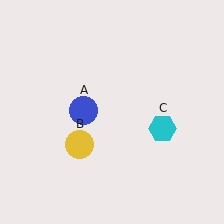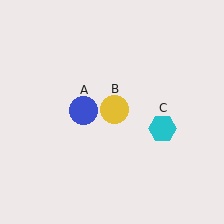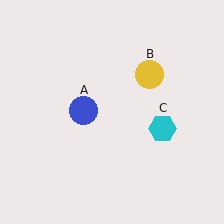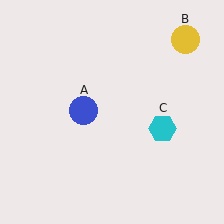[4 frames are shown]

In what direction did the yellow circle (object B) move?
The yellow circle (object B) moved up and to the right.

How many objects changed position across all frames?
1 object changed position: yellow circle (object B).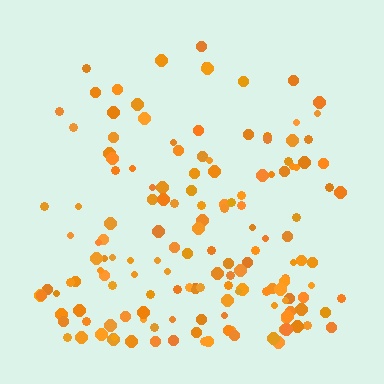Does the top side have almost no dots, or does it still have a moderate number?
Still a moderate number, just noticeably fewer than the bottom.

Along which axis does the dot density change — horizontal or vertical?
Vertical.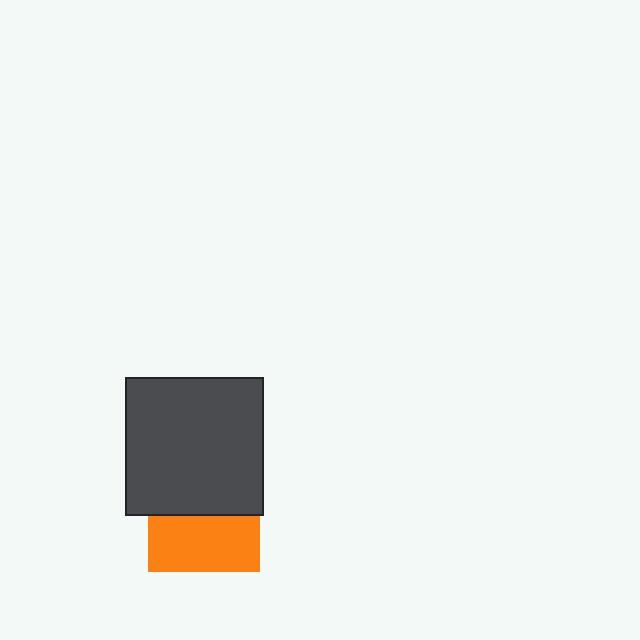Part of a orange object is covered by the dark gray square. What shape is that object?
It is a square.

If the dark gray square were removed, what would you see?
You would see the complete orange square.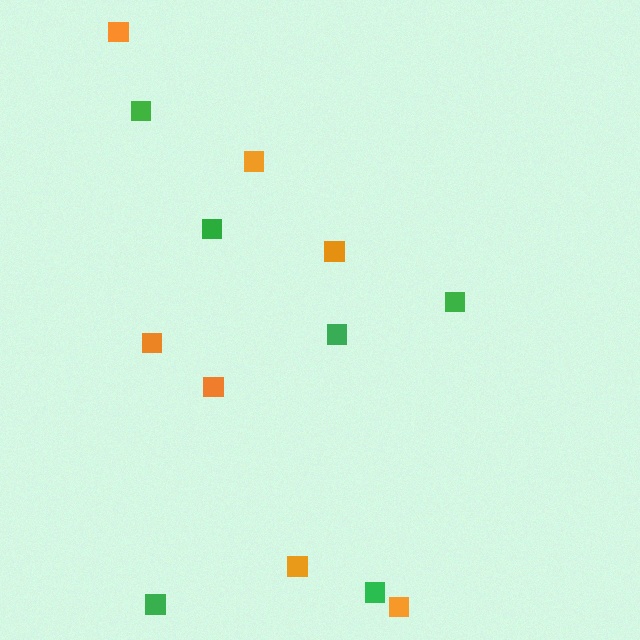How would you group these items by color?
There are 2 groups: one group of green squares (6) and one group of orange squares (7).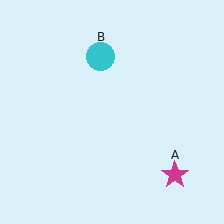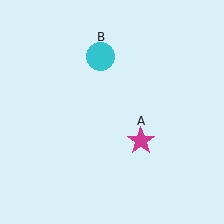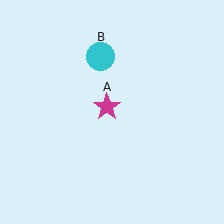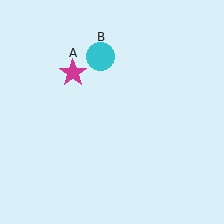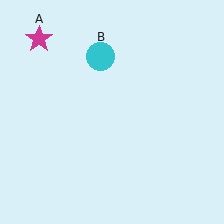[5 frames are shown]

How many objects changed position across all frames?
1 object changed position: magenta star (object A).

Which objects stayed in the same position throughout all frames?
Cyan circle (object B) remained stationary.